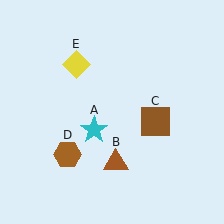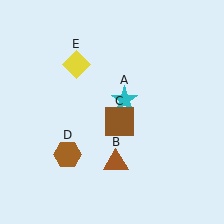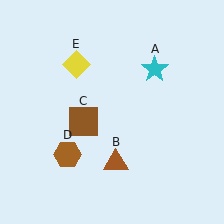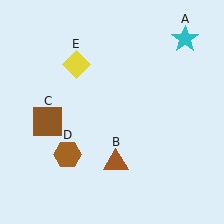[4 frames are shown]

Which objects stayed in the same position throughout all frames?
Brown triangle (object B) and brown hexagon (object D) and yellow diamond (object E) remained stationary.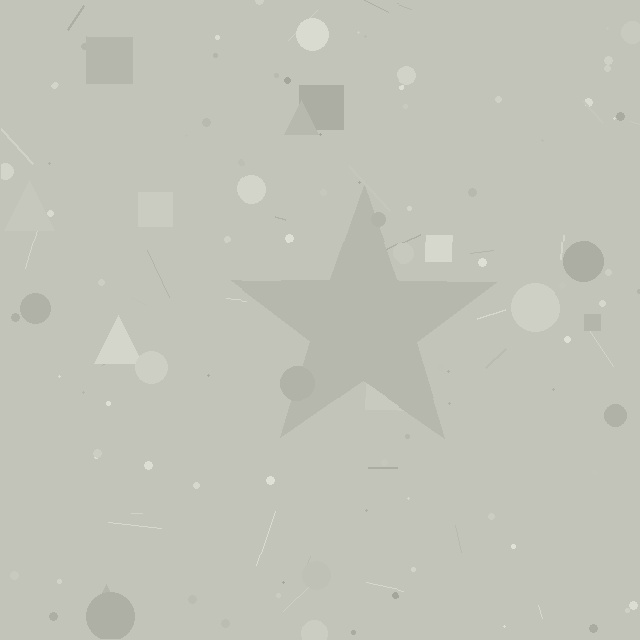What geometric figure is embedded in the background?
A star is embedded in the background.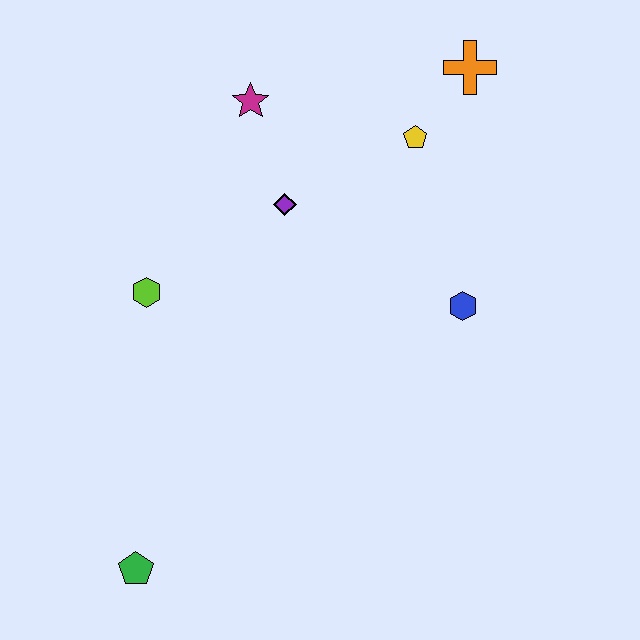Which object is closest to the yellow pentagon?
The orange cross is closest to the yellow pentagon.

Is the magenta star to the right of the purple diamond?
No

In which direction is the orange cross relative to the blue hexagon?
The orange cross is above the blue hexagon.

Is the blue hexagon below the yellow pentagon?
Yes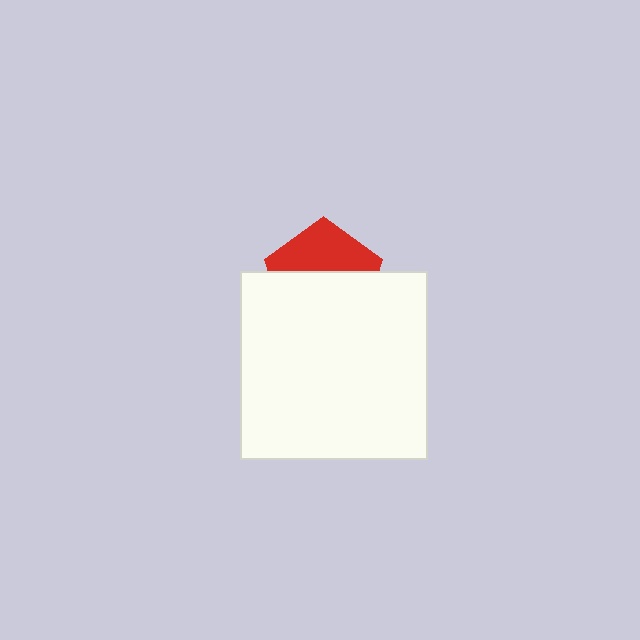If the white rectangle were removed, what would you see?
You would see the complete red pentagon.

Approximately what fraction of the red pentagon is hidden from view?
Roughly 58% of the red pentagon is hidden behind the white rectangle.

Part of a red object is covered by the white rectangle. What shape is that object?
It is a pentagon.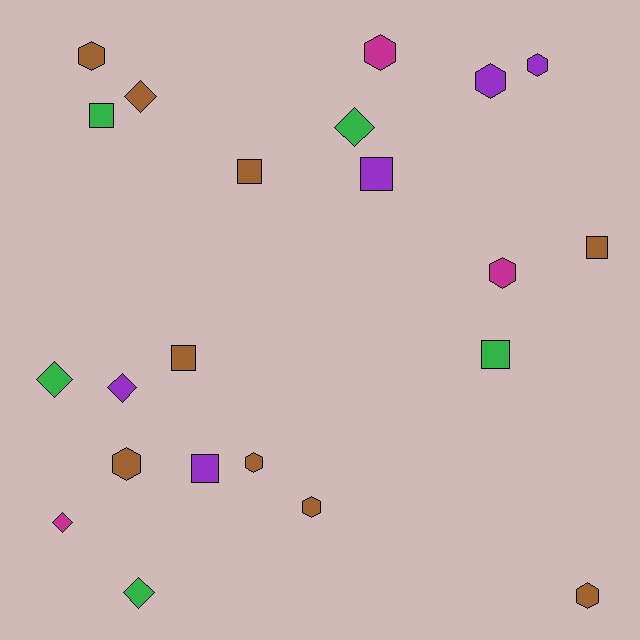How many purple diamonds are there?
There is 1 purple diamond.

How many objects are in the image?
There are 22 objects.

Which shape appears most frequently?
Hexagon, with 9 objects.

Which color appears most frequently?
Brown, with 9 objects.